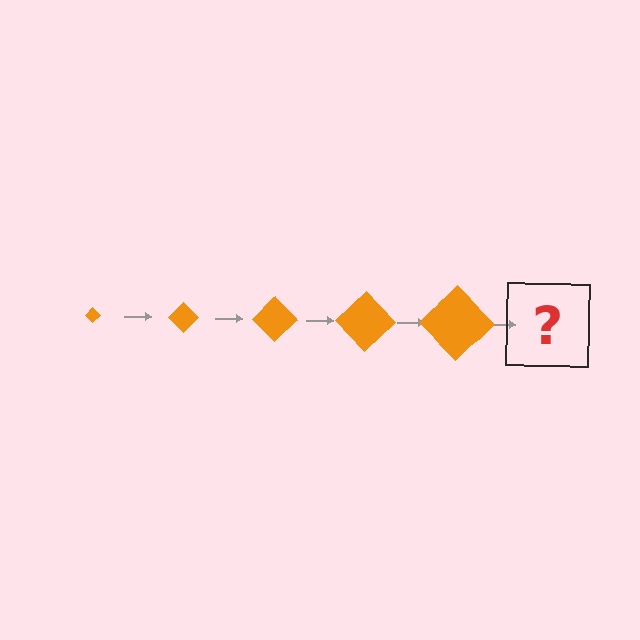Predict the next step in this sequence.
The next step is an orange diamond, larger than the previous one.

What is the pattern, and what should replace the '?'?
The pattern is that the diamond gets progressively larger each step. The '?' should be an orange diamond, larger than the previous one.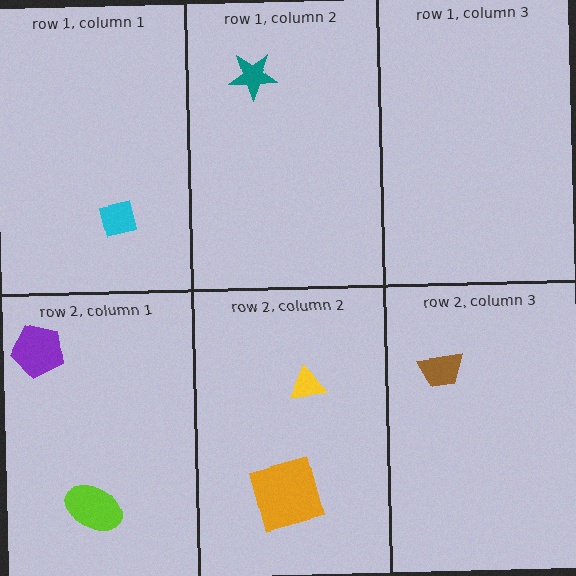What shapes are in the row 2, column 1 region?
The lime ellipse, the purple pentagon.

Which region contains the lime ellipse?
The row 2, column 1 region.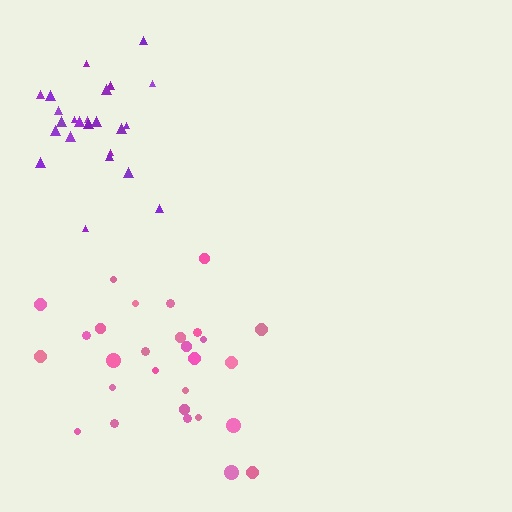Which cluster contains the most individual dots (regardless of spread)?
Pink (28).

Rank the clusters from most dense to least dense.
purple, pink.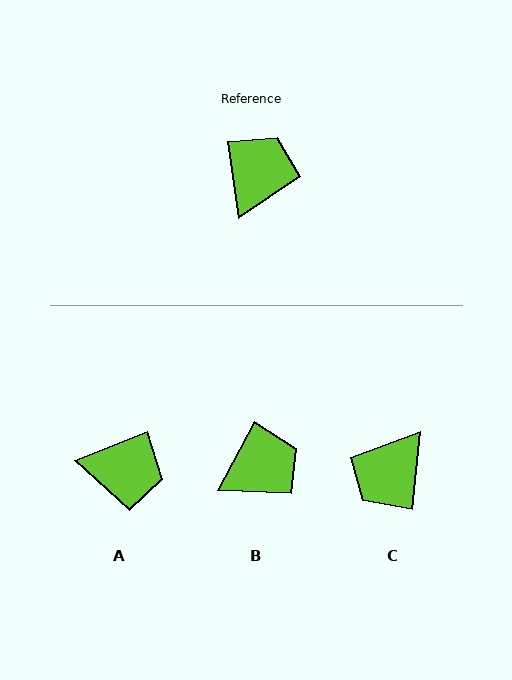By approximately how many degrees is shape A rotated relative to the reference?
Approximately 77 degrees clockwise.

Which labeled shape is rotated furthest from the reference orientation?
C, about 166 degrees away.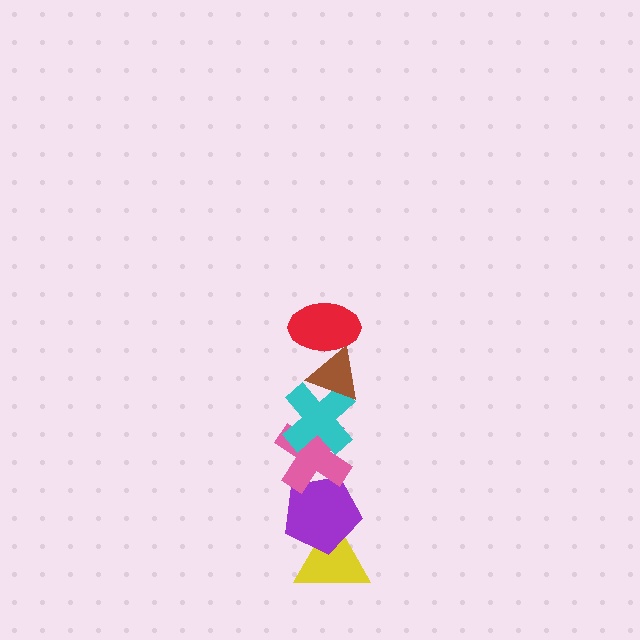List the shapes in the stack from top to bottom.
From top to bottom: the red ellipse, the brown triangle, the cyan cross, the pink cross, the purple pentagon, the yellow triangle.